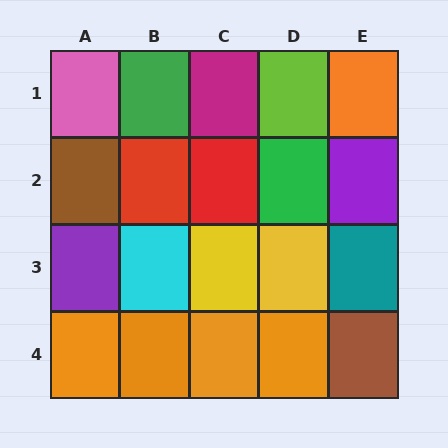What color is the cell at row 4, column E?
Brown.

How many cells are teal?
1 cell is teal.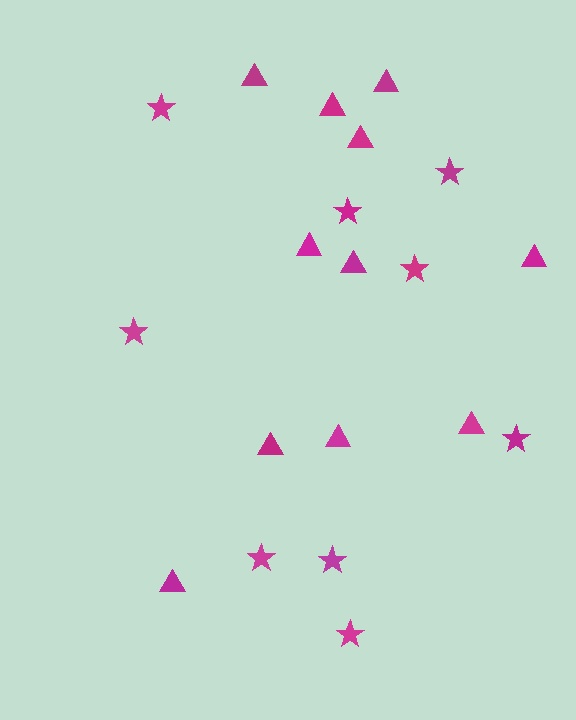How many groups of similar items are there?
There are 2 groups: one group of triangles (11) and one group of stars (9).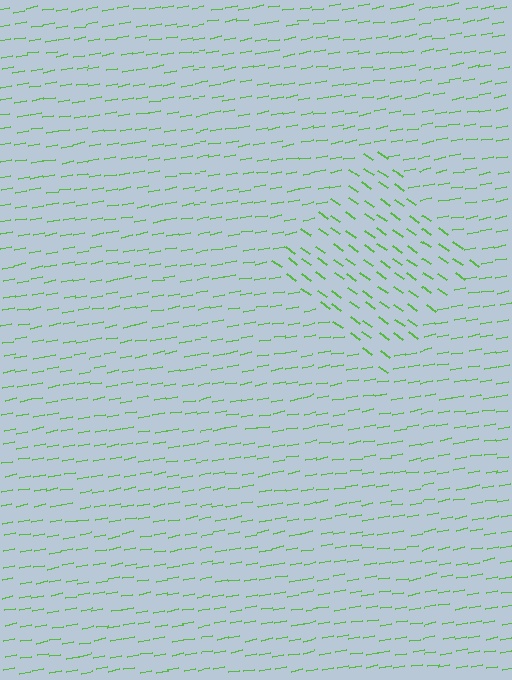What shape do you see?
I see a diamond.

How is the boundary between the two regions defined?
The boundary is defined purely by a change in line orientation (approximately 45 degrees difference). All lines are the same color and thickness.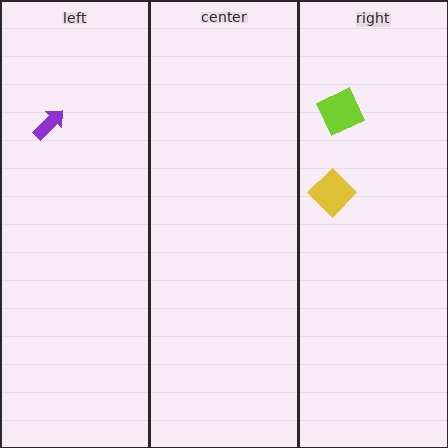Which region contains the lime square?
The right region.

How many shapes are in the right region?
2.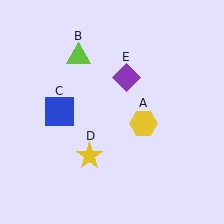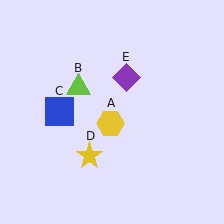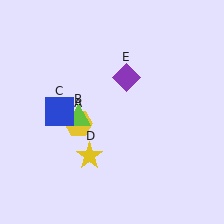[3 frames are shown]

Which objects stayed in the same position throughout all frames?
Blue square (object C) and yellow star (object D) and purple diamond (object E) remained stationary.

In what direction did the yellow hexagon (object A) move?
The yellow hexagon (object A) moved left.